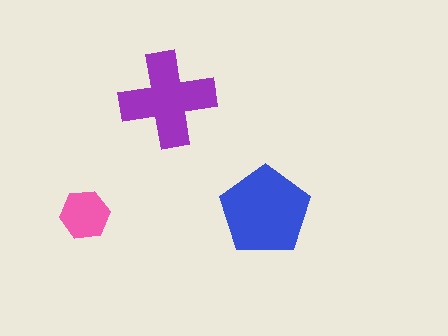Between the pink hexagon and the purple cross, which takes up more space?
The purple cross.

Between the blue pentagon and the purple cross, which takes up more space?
The blue pentagon.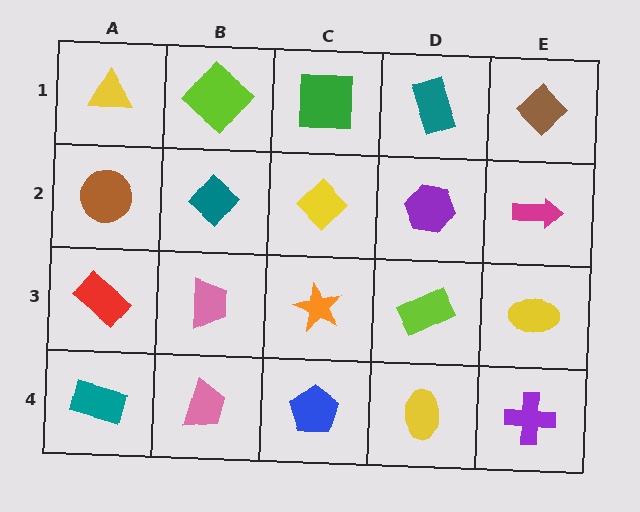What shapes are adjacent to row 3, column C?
A yellow diamond (row 2, column C), a blue pentagon (row 4, column C), a pink trapezoid (row 3, column B), a lime rectangle (row 3, column D).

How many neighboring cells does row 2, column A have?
3.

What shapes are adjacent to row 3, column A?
A brown circle (row 2, column A), a teal rectangle (row 4, column A), a pink trapezoid (row 3, column B).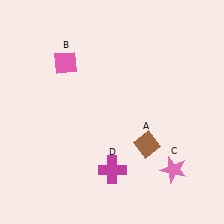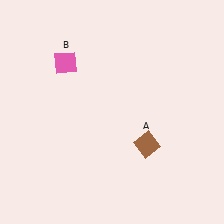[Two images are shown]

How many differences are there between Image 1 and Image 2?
There are 2 differences between the two images.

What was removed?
The magenta cross (D), the pink star (C) were removed in Image 2.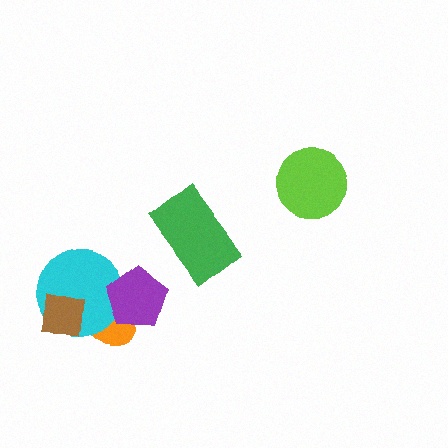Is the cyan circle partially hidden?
Yes, it is partially covered by another shape.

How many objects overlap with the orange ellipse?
3 objects overlap with the orange ellipse.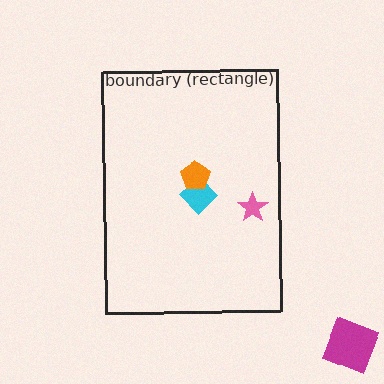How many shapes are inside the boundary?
3 inside, 1 outside.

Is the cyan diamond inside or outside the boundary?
Inside.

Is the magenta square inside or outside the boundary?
Outside.